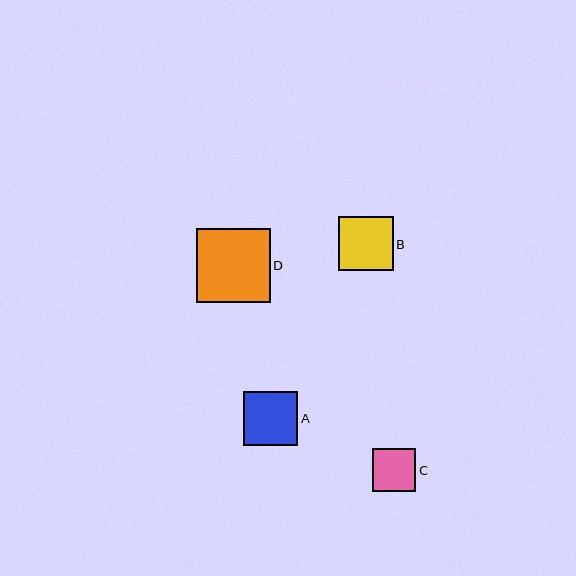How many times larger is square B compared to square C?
Square B is approximately 1.2 times the size of square C.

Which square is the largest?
Square D is the largest with a size of approximately 74 pixels.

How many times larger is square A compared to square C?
Square A is approximately 1.3 times the size of square C.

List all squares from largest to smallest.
From largest to smallest: D, A, B, C.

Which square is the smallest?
Square C is the smallest with a size of approximately 43 pixels.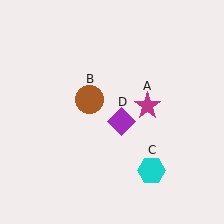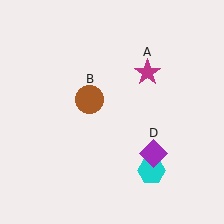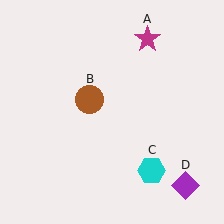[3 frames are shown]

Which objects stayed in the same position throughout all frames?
Brown circle (object B) and cyan hexagon (object C) remained stationary.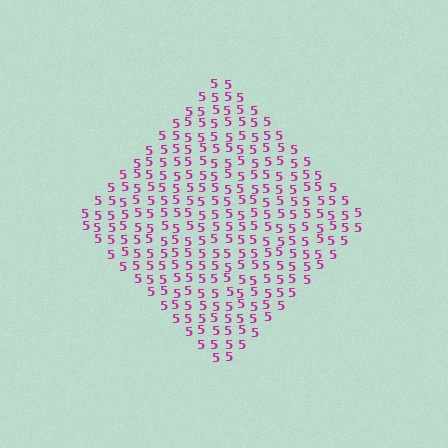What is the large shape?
The large shape is a diamond.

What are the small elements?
The small elements are digit 5's.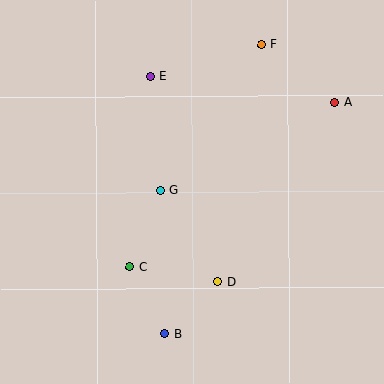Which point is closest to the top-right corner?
Point A is closest to the top-right corner.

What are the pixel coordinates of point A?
Point A is at (335, 102).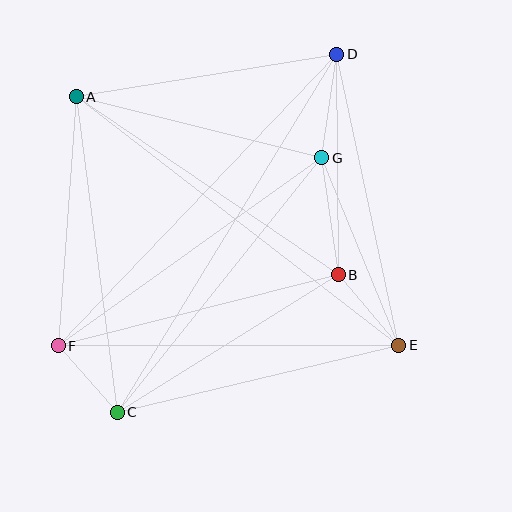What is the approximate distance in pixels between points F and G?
The distance between F and G is approximately 323 pixels.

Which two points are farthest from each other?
Points C and D are farthest from each other.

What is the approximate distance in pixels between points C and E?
The distance between C and E is approximately 289 pixels.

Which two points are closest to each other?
Points C and F are closest to each other.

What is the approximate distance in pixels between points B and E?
The distance between B and E is approximately 93 pixels.